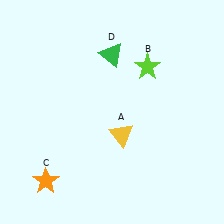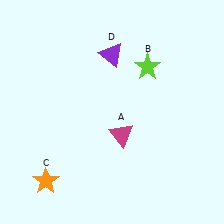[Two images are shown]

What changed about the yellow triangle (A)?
In Image 1, A is yellow. In Image 2, it changed to magenta.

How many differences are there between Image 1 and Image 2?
There are 2 differences between the two images.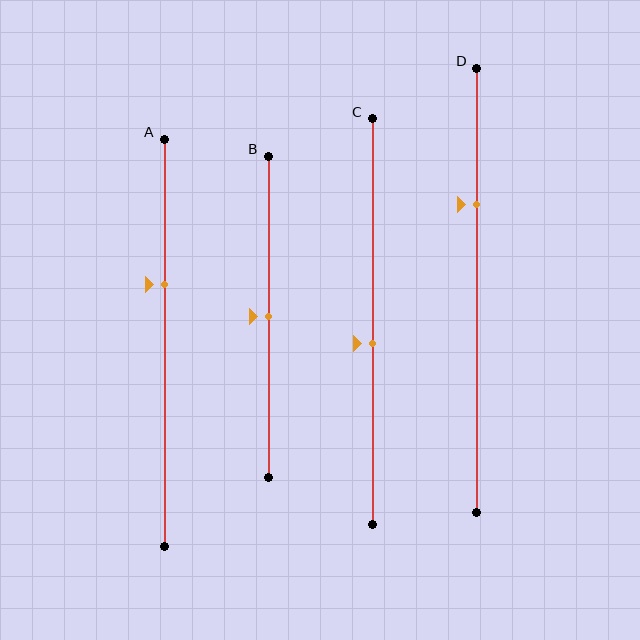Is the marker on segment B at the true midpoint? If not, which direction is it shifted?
Yes, the marker on segment B is at the true midpoint.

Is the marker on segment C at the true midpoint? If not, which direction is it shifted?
No, the marker on segment C is shifted downward by about 5% of the segment length.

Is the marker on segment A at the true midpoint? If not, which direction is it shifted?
No, the marker on segment A is shifted upward by about 14% of the segment length.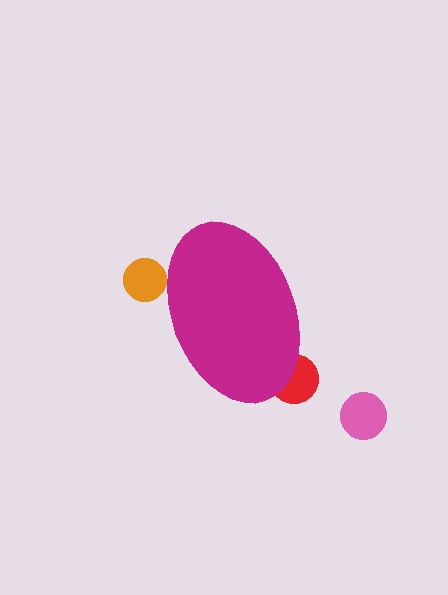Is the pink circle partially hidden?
No, the pink circle is fully visible.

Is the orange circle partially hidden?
Yes, the orange circle is partially hidden behind the magenta ellipse.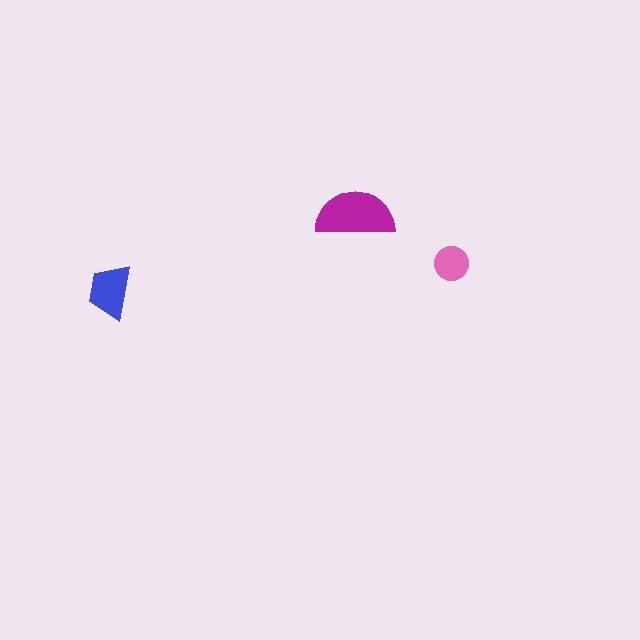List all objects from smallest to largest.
The pink circle, the blue trapezoid, the magenta semicircle.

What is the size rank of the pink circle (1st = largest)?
3rd.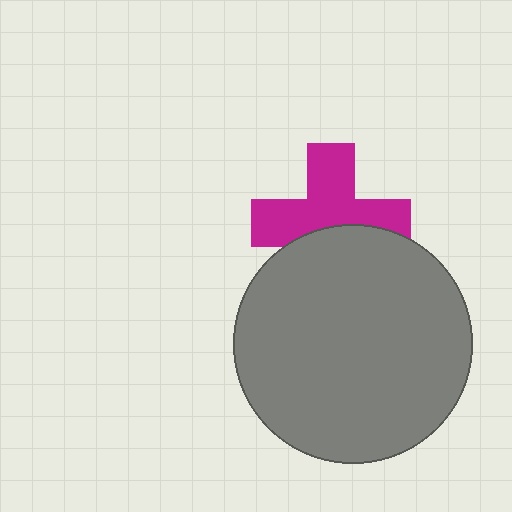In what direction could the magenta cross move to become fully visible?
The magenta cross could move up. That would shift it out from behind the gray circle entirely.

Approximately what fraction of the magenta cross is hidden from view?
Roughly 38% of the magenta cross is hidden behind the gray circle.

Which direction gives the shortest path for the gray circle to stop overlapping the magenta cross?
Moving down gives the shortest separation.